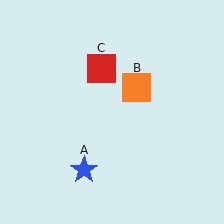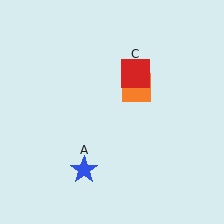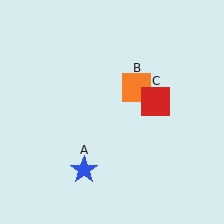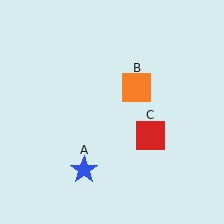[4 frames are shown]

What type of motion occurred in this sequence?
The red square (object C) rotated clockwise around the center of the scene.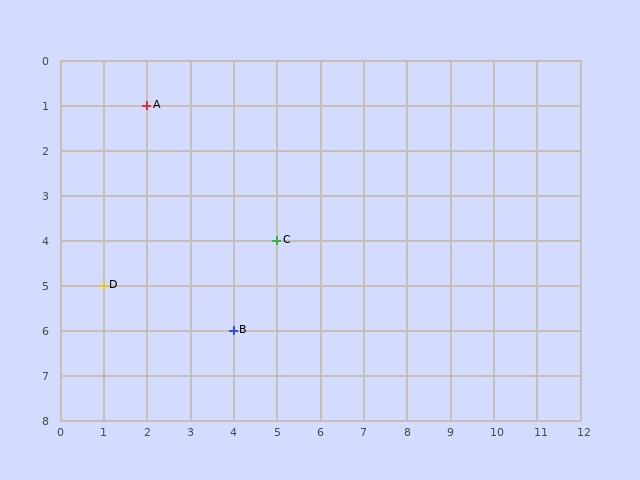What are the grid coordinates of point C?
Point C is at grid coordinates (5, 4).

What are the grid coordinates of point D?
Point D is at grid coordinates (1, 5).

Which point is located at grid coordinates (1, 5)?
Point D is at (1, 5).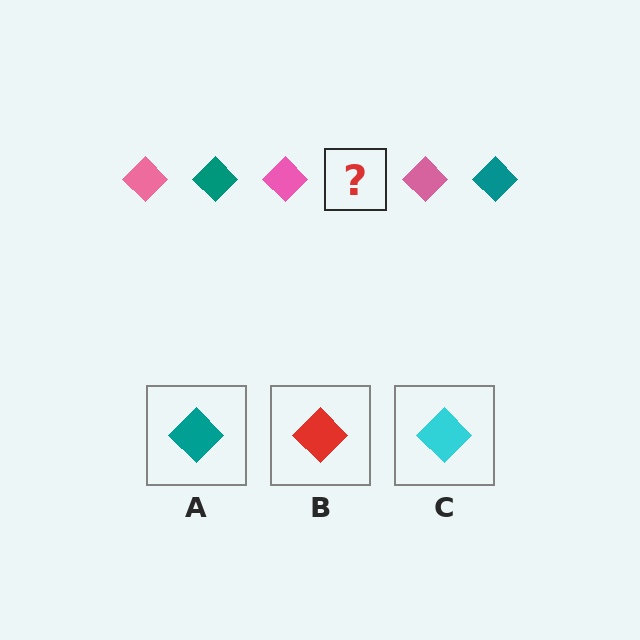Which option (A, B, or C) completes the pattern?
A.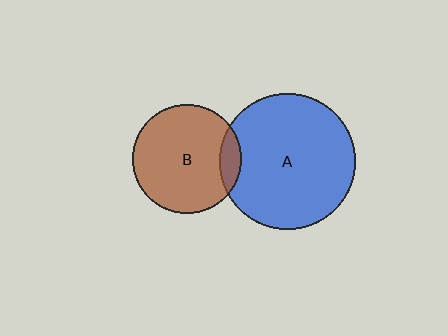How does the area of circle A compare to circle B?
Approximately 1.5 times.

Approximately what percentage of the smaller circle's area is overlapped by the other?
Approximately 10%.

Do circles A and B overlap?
Yes.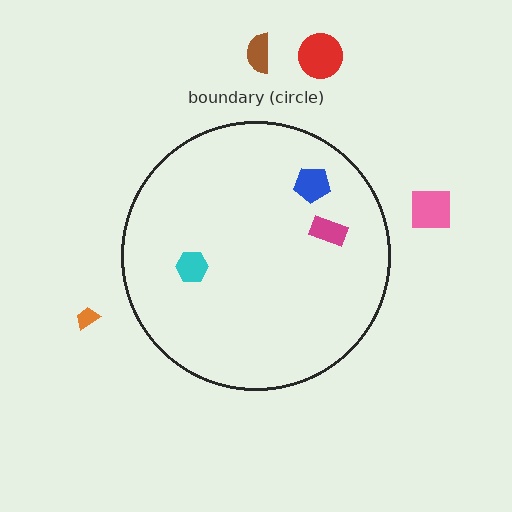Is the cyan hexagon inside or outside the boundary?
Inside.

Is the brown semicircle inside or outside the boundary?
Outside.